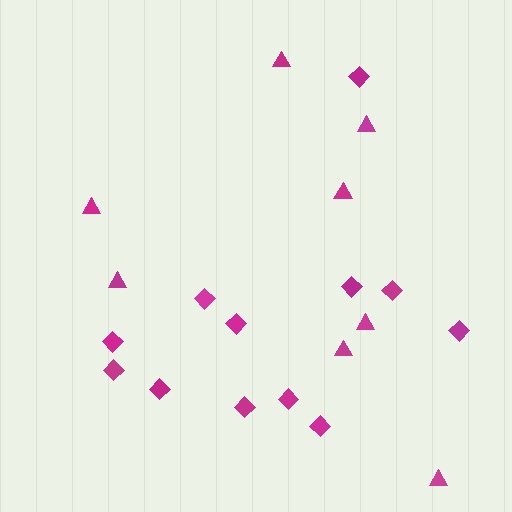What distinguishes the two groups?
There are 2 groups: one group of diamonds (12) and one group of triangles (8).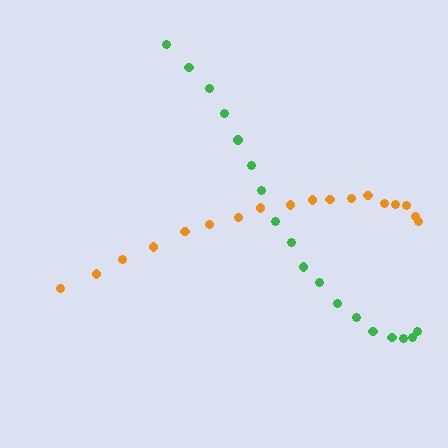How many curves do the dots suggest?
There are 2 distinct paths.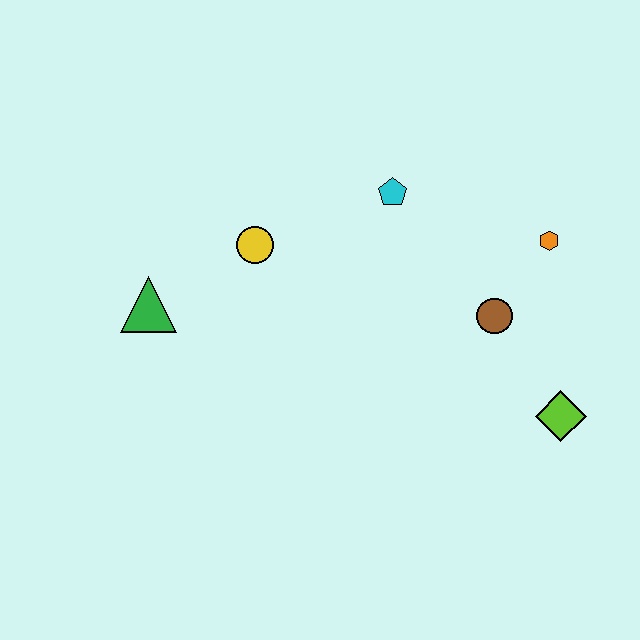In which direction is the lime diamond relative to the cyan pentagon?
The lime diamond is below the cyan pentagon.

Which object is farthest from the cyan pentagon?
The lime diamond is farthest from the cyan pentagon.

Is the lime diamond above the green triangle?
No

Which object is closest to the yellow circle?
The green triangle is closest to the yellow circle.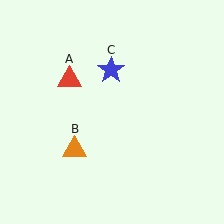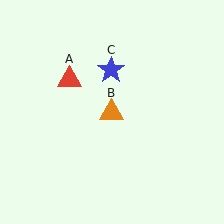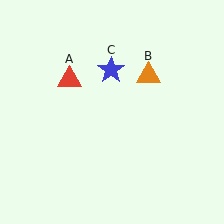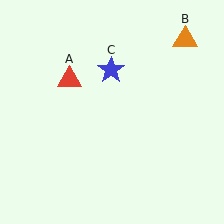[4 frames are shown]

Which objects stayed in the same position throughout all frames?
Red triangle (object A) and blue star (object C) remained stationary.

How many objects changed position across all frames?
1 object changed position: orange triangle (object B).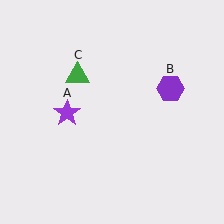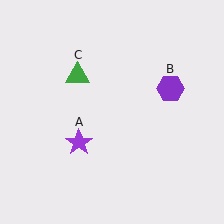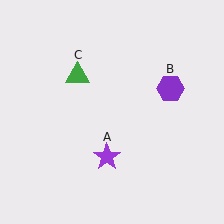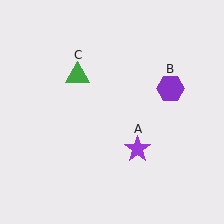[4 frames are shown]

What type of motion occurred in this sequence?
The purple star (object A) rotated counterclockwise around the center of the scene.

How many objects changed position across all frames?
1 object changed position: purple star (object A).